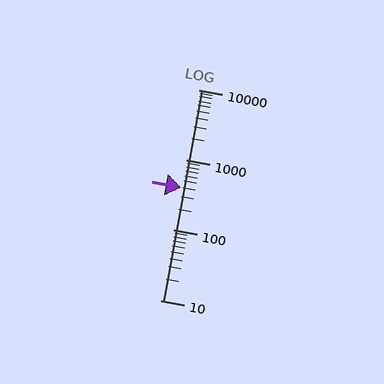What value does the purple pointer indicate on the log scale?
The pointer indicates approximately 400.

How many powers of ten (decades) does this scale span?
The scale spans 3 decades, from 10 to 10000.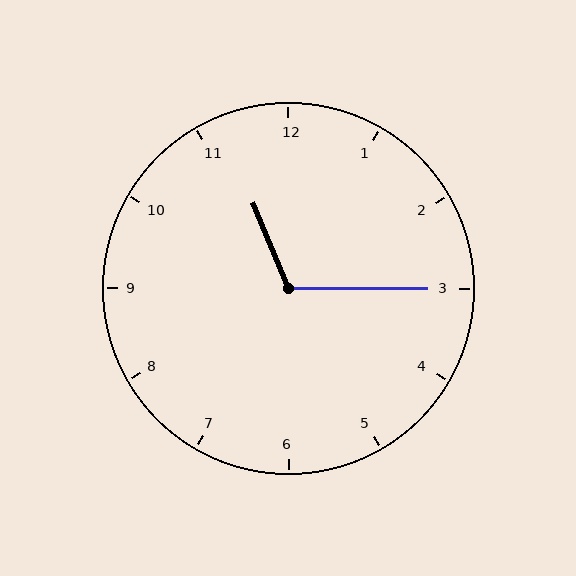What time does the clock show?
11:15.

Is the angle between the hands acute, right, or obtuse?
It is obtuse.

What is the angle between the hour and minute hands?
Approximately 112 degrees.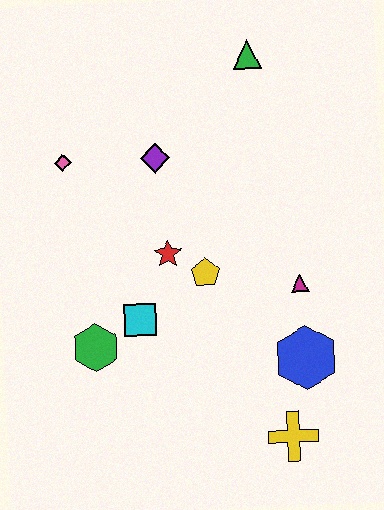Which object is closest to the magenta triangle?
The blue hexagon is closest to the magenta triangle.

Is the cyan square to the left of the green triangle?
Yes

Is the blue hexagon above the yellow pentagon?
No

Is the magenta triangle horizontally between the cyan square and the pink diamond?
No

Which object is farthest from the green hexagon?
The green triangle is farthest from the green hexagon.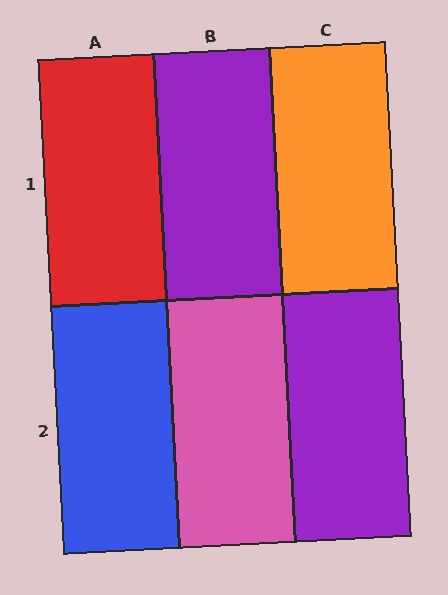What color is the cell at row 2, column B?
Pink.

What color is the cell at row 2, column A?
Blue.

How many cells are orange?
1 cell is orange.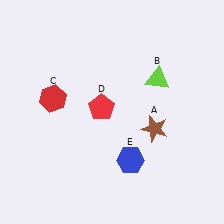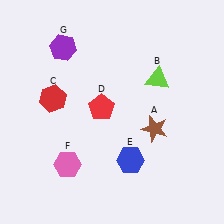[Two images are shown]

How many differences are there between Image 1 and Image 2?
There are 2 differences between the two images.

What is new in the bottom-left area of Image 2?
A pink hexagon (F) was added in the bottom-left area of Image 2.